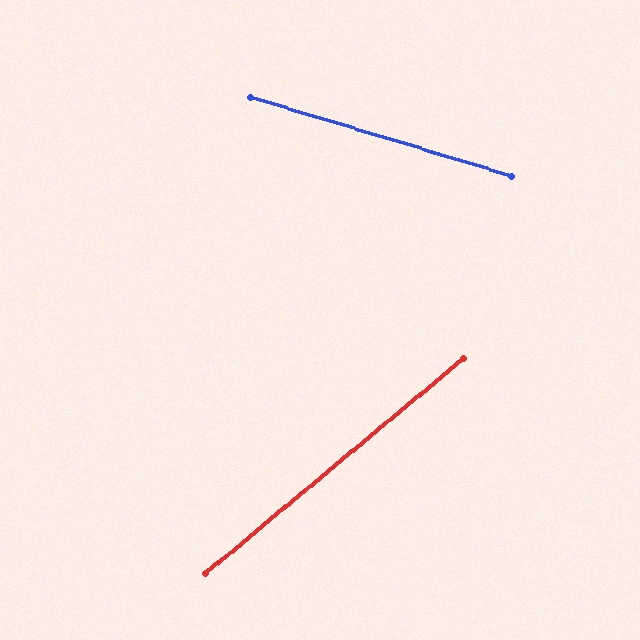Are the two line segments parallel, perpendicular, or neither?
Neither parallel nor perpendicular — they differ by about 57°.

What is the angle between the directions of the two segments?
Approximately 57 degrees.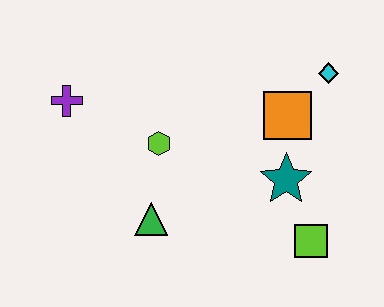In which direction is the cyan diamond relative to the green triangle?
The cyan diamond is to the right of the green triangle.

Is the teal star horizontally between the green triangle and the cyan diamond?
Yes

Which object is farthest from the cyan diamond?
The purple cross is farthest from the cyan diamond.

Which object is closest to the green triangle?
The lime hexagon is closest to the green triangle.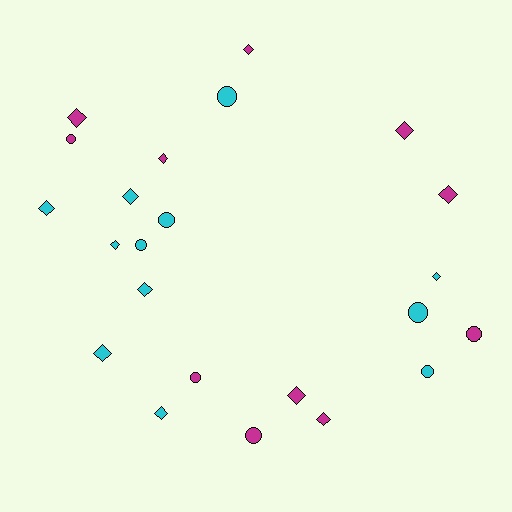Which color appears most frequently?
Cyan, with 12 objects.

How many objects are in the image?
There are 23 objects.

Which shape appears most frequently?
Diamond, with 14 objects.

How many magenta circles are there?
There are 4 magenta circles.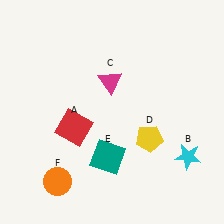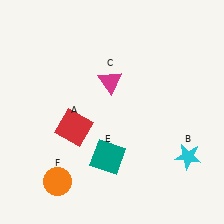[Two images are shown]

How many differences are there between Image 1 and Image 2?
There is 1 difference between the two images.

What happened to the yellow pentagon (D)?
The yellow pentagon (D) was removed in Image 2. It was in the bottom-right area of Image 1.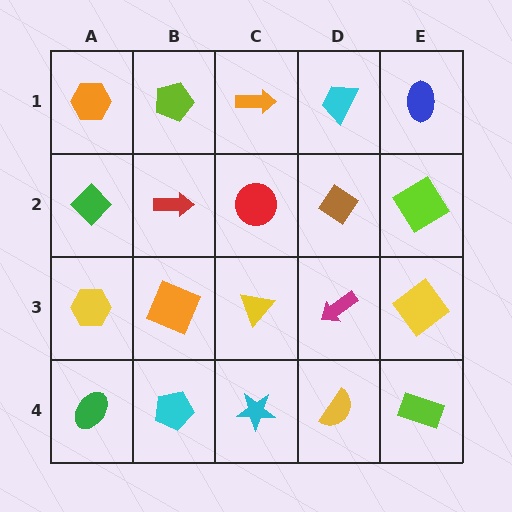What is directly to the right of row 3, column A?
An orange square.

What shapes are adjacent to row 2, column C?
An orange arrow (row 1, column C), a yellow triangle (row 3, column C), a red arrow (row 2, column B), a brown diamond (row 2, column D).